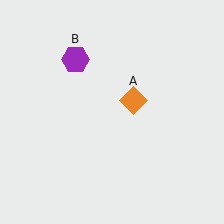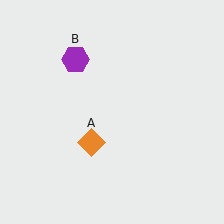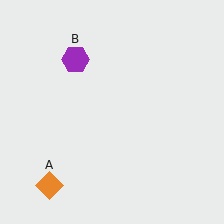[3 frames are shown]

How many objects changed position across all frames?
1 object changed position: orange diamond (object A).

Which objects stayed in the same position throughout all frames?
Purple hexagon (object B) remained stationary.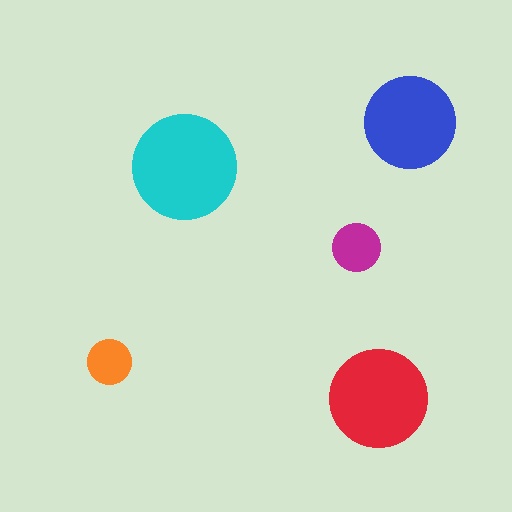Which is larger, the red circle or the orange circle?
The red one.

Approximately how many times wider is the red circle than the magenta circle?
About 2 times wider.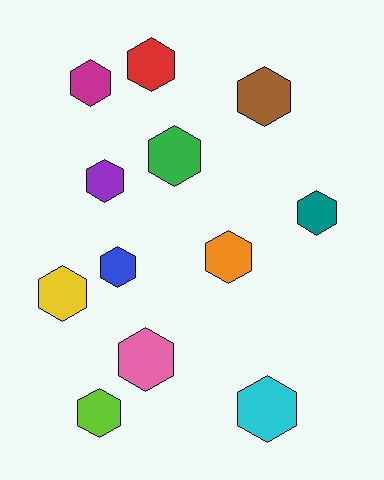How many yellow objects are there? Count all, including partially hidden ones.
There is 1 yellow object.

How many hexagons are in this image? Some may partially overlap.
There are 12 hexagons.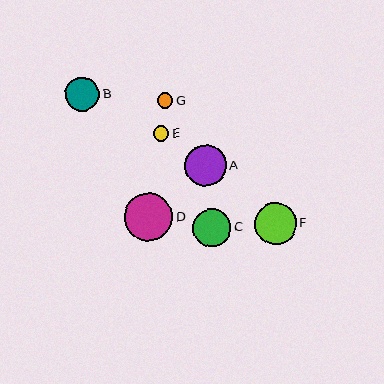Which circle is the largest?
Circle D is the largest with a size of approximately 48 pixels.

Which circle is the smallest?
Circle E is the smallest with a size of approximately 15 pixels.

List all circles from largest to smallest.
From largest to smallest: D, F, A, C, B, G, E.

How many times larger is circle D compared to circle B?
Circle D is approximately 1.4 times the size of circle B.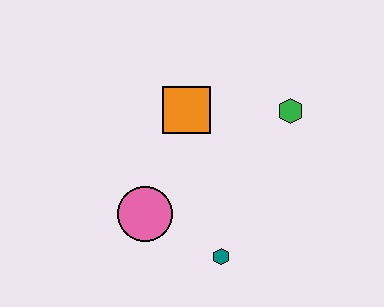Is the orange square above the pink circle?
Yes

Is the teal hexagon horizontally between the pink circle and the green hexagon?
Yes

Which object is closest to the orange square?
The green hexagon is closest to the orange square.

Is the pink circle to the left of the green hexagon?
Yes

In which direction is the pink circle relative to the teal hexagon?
The pink circle is to the left of the teal hexagon.